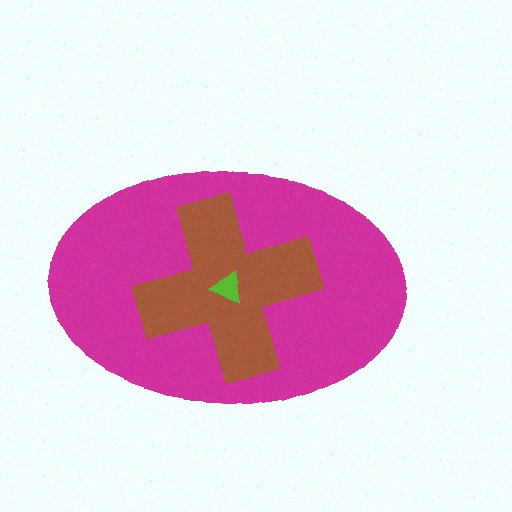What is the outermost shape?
The magenta ellipse.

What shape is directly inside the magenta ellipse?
The brown cross.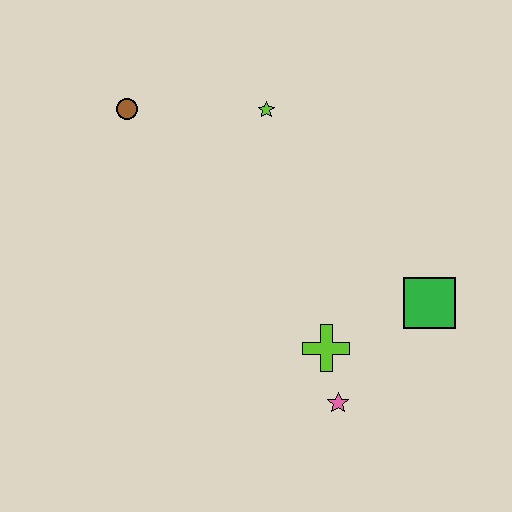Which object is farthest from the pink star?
The brown circle is farthest from the pink star.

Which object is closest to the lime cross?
The pink star is closest to the lime cross.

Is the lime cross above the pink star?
Yes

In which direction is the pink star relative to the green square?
The pink star is below the green square.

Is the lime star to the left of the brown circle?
No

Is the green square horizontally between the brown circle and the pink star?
No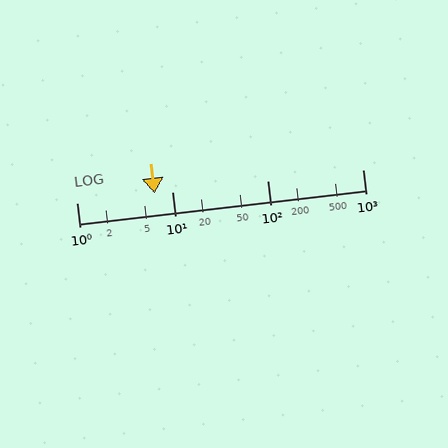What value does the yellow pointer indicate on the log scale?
The pointer indicates approximately 6.5.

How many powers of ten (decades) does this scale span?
The scale spans 3 decades, from 1 to 1000.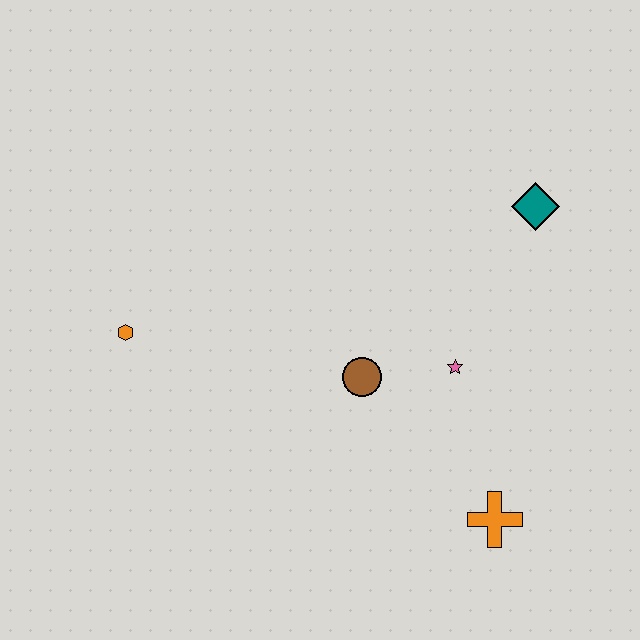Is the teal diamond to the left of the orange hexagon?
No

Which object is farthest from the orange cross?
The orange hexagon is farthest from the orange cross.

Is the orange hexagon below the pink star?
No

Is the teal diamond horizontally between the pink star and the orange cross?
No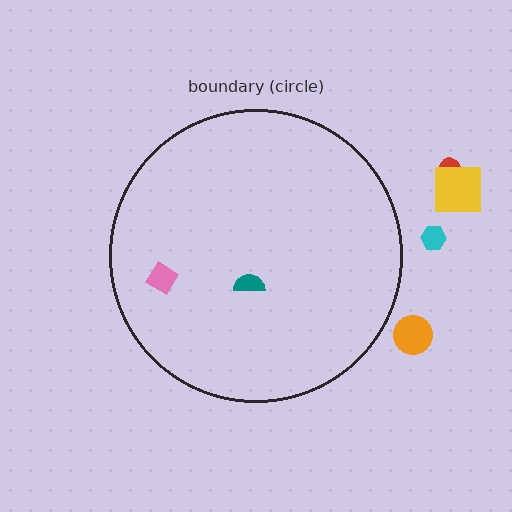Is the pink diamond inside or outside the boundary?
Inside.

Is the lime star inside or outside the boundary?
Outside.